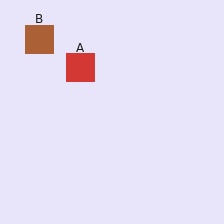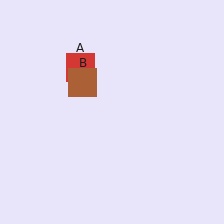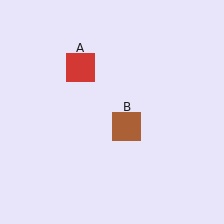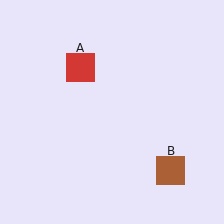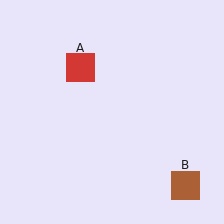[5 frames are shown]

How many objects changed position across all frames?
1 object changed position: brown square (object B).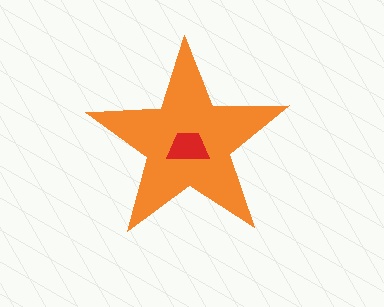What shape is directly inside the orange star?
The red trapezoid.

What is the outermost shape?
The orange star.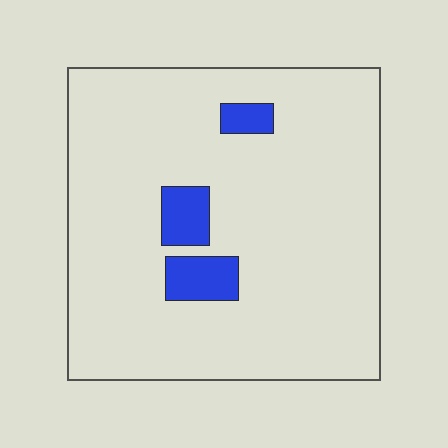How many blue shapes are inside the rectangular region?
3.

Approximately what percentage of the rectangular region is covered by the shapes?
Approximately 10%.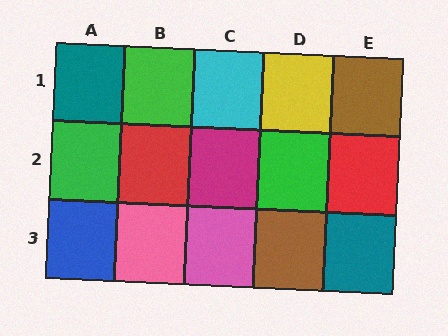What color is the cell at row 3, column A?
Blue.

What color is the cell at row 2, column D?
Green.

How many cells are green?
3 cells are green.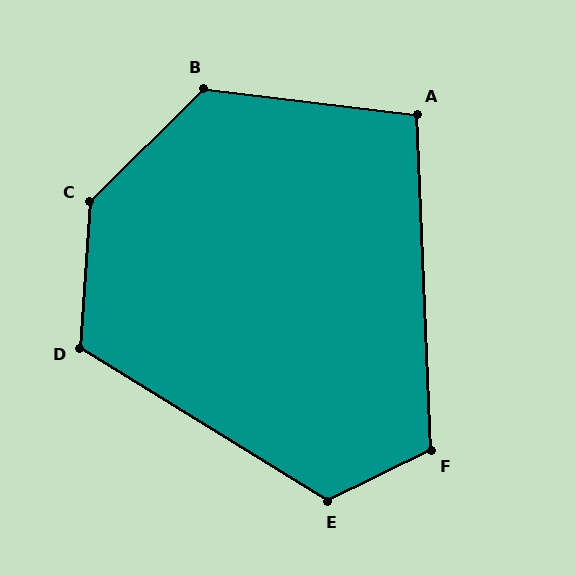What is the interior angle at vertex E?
Approximately 122 degrees (obtuse).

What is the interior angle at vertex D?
Approximately 118 degrees (obtuse).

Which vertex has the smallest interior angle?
A, at approximately 99 degrees.